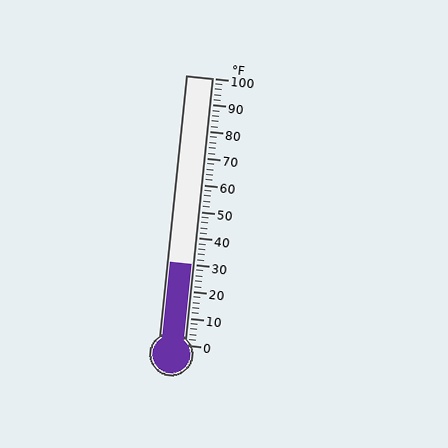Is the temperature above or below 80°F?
The temperature is below 80°F.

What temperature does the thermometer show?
The thermometer shows approximately 30°F.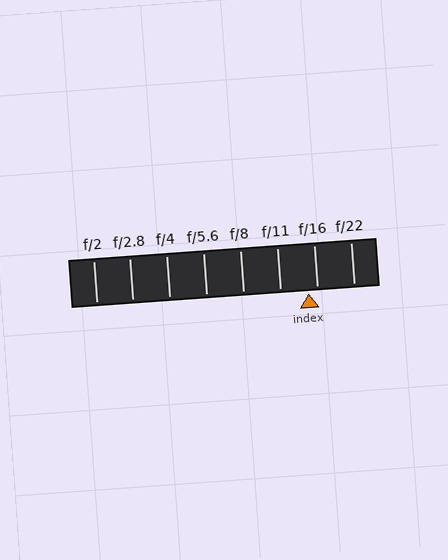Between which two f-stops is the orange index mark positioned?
The index mark is between f/11 and f/16.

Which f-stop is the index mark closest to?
The index mark is closest to f/16.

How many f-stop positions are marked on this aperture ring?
There are 8 f-stop positions marked.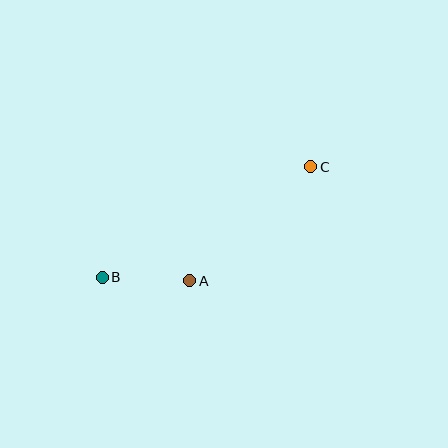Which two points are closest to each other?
Points A and B are closest to each other.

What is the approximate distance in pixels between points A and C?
The distance between A and C is approximately 166 pixels.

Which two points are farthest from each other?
Points B and C are farthest from each other.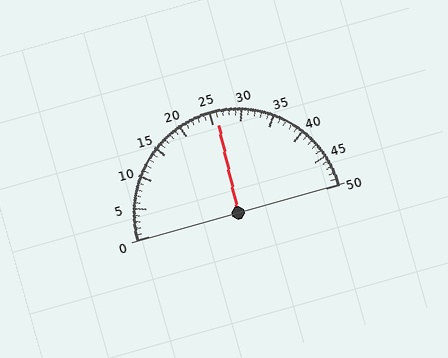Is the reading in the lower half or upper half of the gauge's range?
The reading is in the upper half of the range (0 to 50).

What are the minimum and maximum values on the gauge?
The gauge ranges from 0 to 50.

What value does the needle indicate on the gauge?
The needle indicates approximately 26.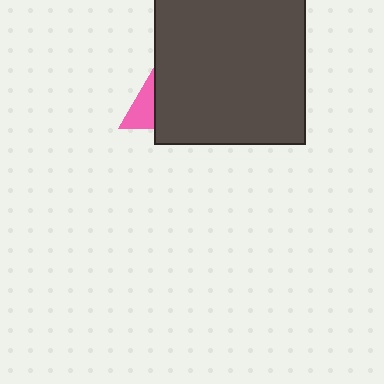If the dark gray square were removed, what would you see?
You would see the complete pink triangle.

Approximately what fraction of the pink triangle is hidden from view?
Roughly 69% of the pink triangle is hidden behind the dark gray square.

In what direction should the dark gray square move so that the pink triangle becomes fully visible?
The dark gray square should move right. That is the shortest direction to clear the overlap and leave the pink triangle fully visible.